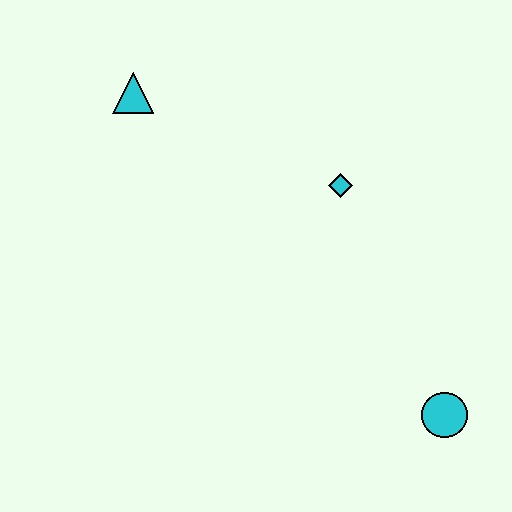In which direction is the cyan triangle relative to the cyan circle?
The cyan triangle is above the cyan circle.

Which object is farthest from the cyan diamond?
The cyan circle is farthest from the cyan diamond.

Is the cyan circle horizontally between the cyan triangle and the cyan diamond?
No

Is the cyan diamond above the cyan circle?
Yes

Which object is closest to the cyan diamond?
The cyan triangle is closest to the cyan diamond.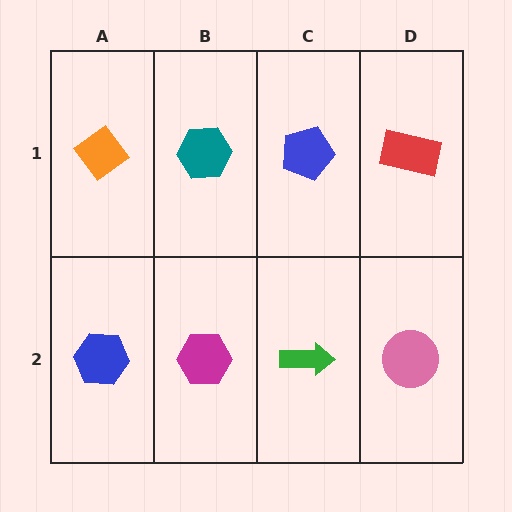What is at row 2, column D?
A pink circle.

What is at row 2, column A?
A blue hexagon.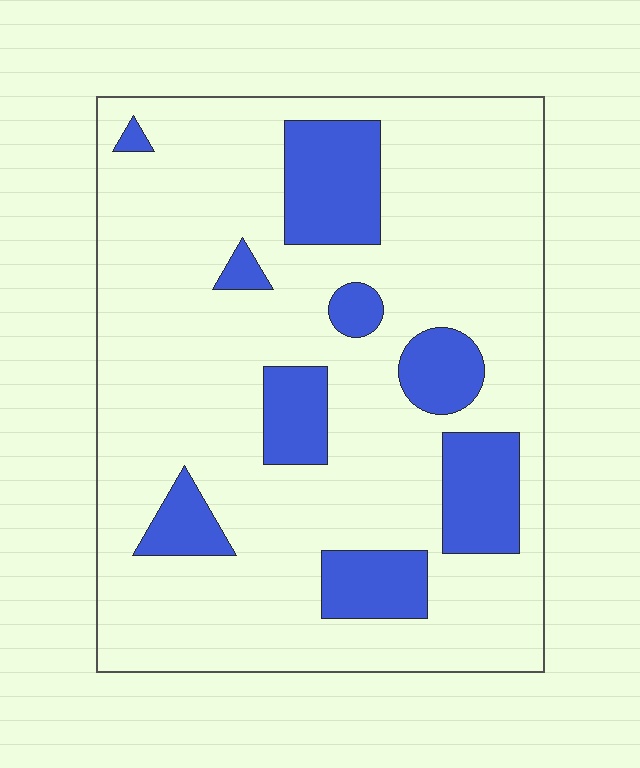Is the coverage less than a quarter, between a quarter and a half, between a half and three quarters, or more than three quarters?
Less than a quarter.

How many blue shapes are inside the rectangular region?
9.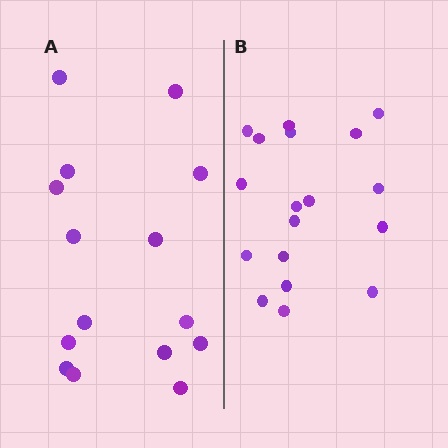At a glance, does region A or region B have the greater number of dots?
Region B (the right region) has more dots.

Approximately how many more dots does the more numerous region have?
Region B has just a few more — roughly 2 or 3 more dots than region A.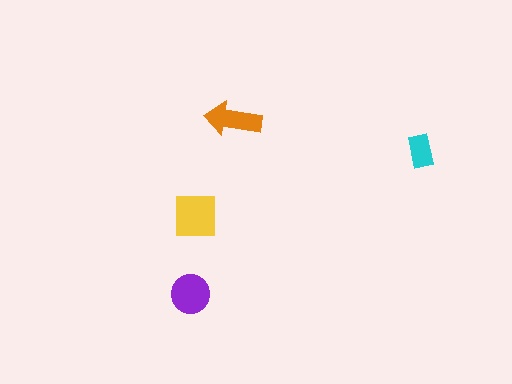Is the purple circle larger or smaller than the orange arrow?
Larger.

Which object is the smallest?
The cyan rectangle.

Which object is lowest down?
The purple circle is bottommost.